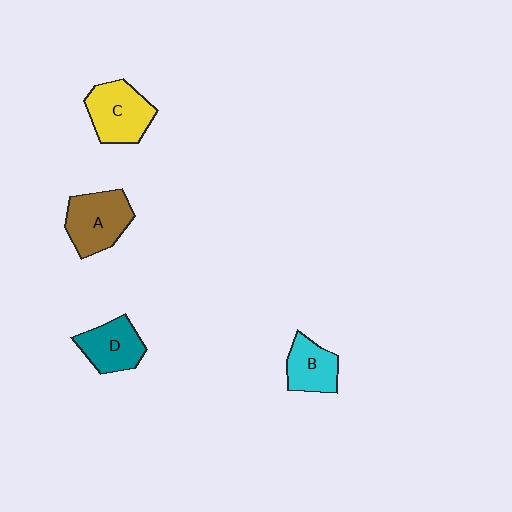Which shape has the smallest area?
Shape B (cyan).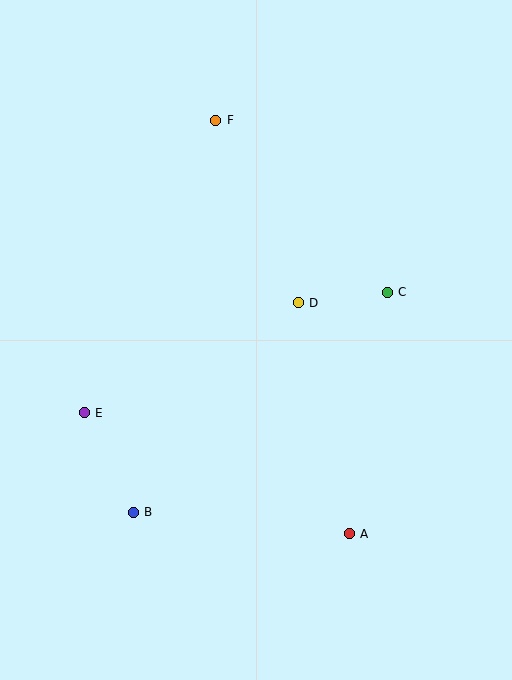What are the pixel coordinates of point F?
Point F is at (216, 120).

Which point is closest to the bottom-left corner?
Point B is closest to the bottom-left corner.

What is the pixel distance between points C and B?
The distance between C and B is 336 pixels.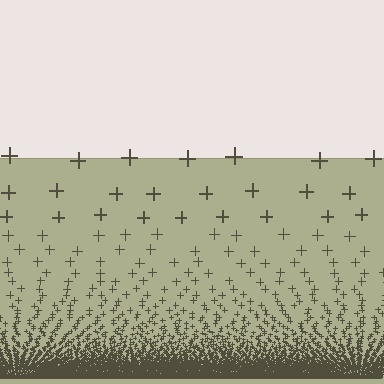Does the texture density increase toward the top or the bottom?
Density increases toward the bottom.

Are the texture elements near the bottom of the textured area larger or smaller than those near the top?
Smaller. The gradient is inverted — elements near the bottom are smaller and denser.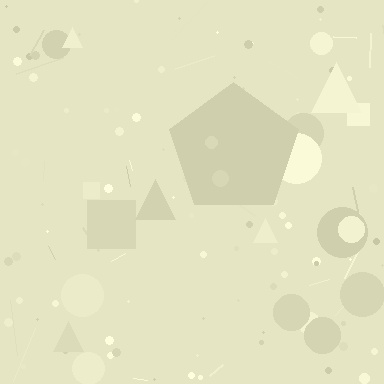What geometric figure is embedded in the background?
A pentagon is embedded in the background.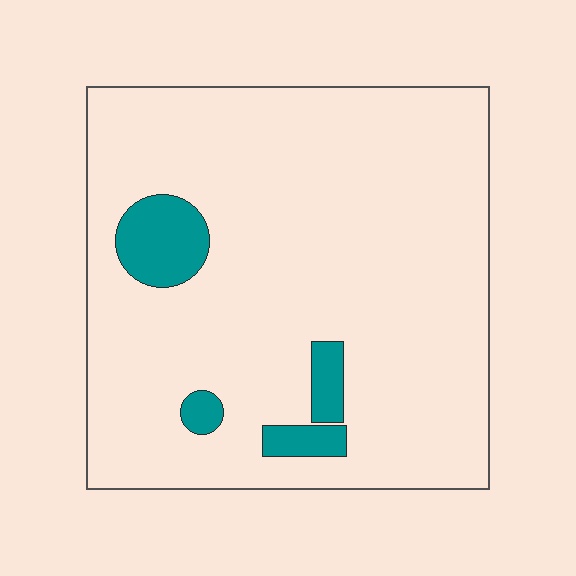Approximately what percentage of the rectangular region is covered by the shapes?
Approximately 10%.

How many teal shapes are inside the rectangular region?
4.